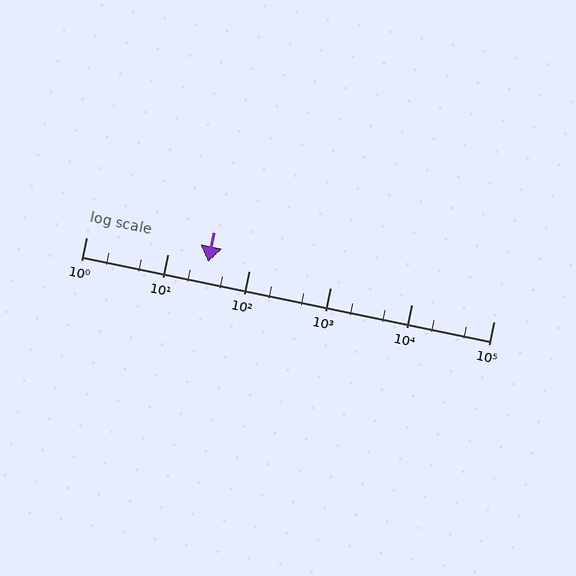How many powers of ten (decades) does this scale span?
The scale spans 5 decades, from 1 to 100000.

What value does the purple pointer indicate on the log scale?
The pointer indicates approximately 31.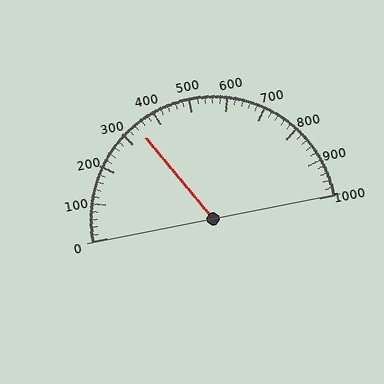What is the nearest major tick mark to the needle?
The nearest major tick mark is 300.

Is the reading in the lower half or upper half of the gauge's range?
The reading is in the lower half of the range (0 to 1000).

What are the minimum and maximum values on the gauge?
The gauge ranges from 0 to 1000.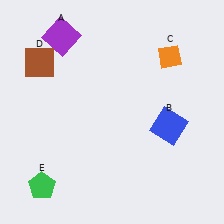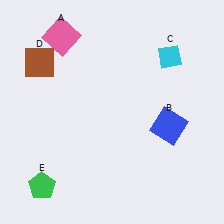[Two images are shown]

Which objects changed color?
A changed from purple to pink. C changed from orange to cyan.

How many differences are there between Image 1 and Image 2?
There are 2 differences between the two images.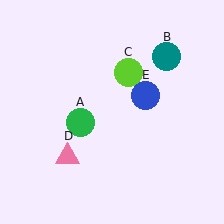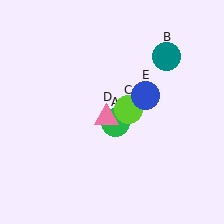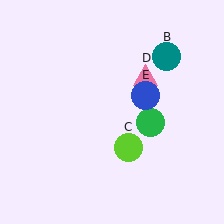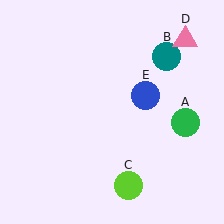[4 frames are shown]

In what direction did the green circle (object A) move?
The green circle (object A) moved right.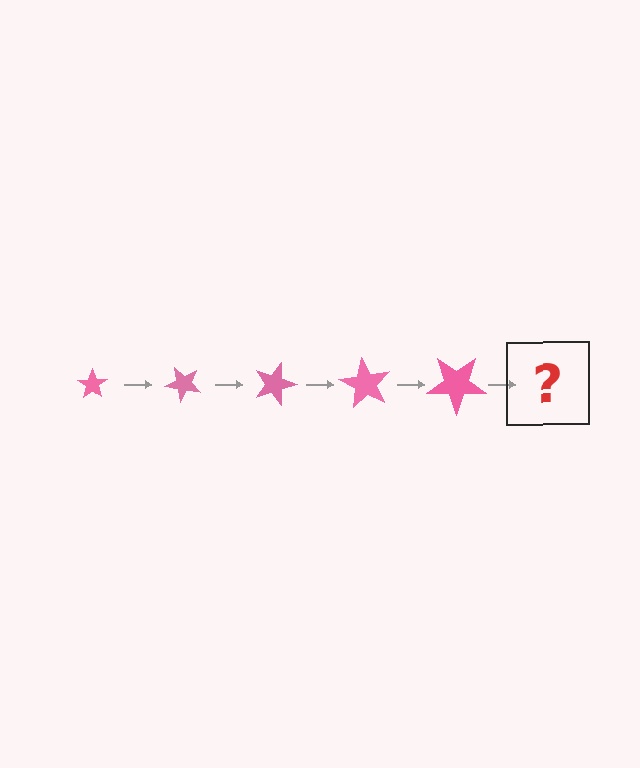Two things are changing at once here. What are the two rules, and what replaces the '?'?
The two rules are that the star grows larger each step and it rotates 45 degrees each step. The '?' should be a star, larger than the previous one and rotated 225 degrees from the start.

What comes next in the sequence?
The next element should be a star, larger than the previous one and rotated 225 degrees from the start.